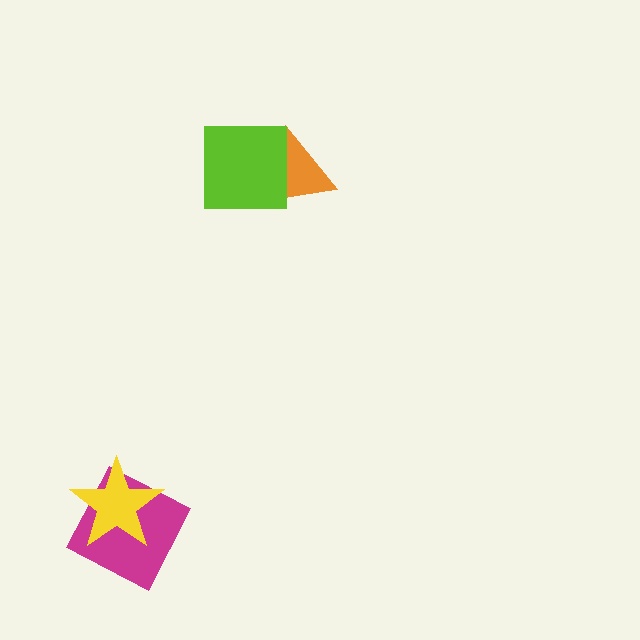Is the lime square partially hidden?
No, no other shape covers it.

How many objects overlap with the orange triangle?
1 object overlaps with the orange triangle.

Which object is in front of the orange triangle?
The lime square is in front of the orange triangle.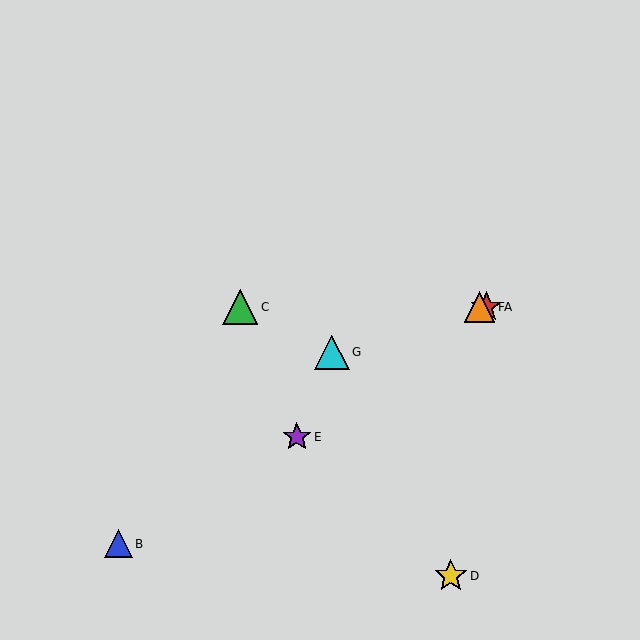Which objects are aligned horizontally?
Objects A, C, F are aligned horizontally.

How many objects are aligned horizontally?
3 objects (A, C, F) are aligned horizontally.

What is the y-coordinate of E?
Object E is at y≈437.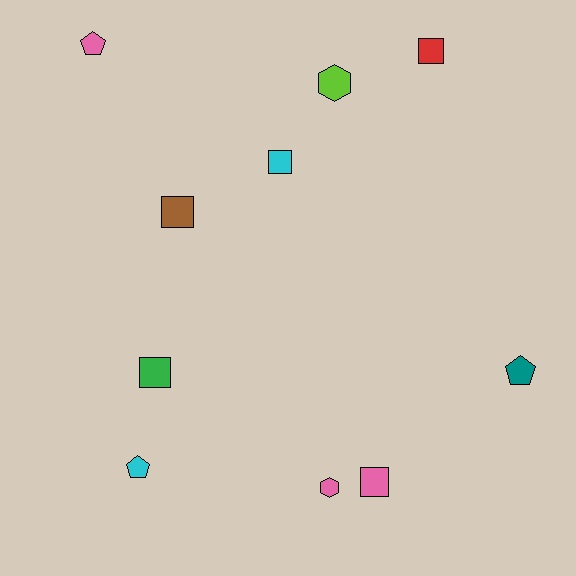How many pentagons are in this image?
There are 3 pentagons.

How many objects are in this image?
There are 10 objects.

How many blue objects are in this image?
There are no blue objects.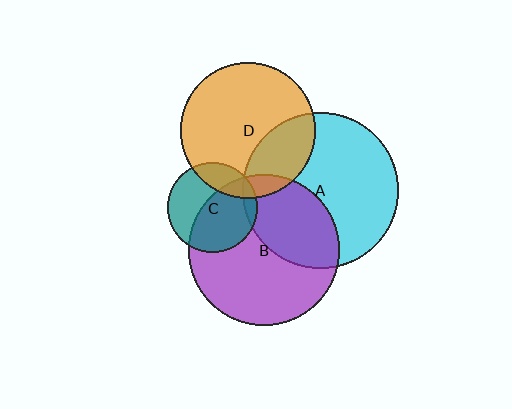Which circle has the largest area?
Circle A (cyan).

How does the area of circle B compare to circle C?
Approximately 2.8 times.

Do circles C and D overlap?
Yes.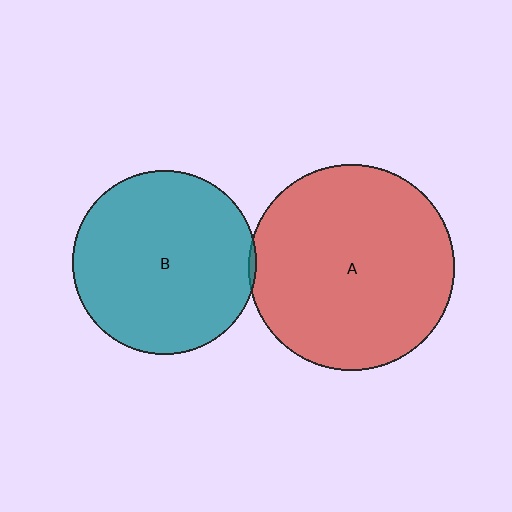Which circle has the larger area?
Circle A (red).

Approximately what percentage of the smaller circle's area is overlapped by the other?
Approximately 5%.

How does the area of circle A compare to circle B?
Approximately 1.3 times.